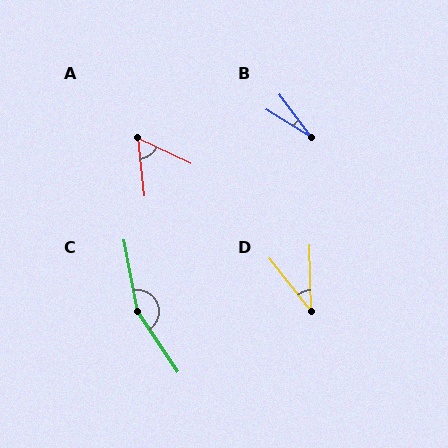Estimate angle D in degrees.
Approximately 37 degrees.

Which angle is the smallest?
B, at approximately 21 degrees.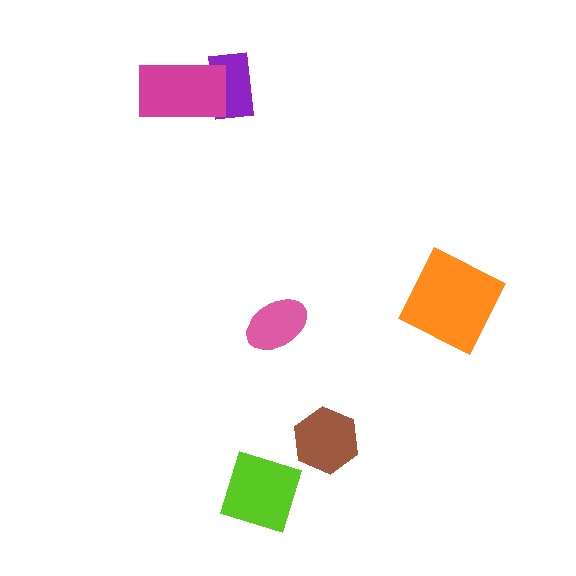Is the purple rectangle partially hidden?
Yes, it is partially covered by another shape.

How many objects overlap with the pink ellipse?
0 objects overlap with the pink ellipse.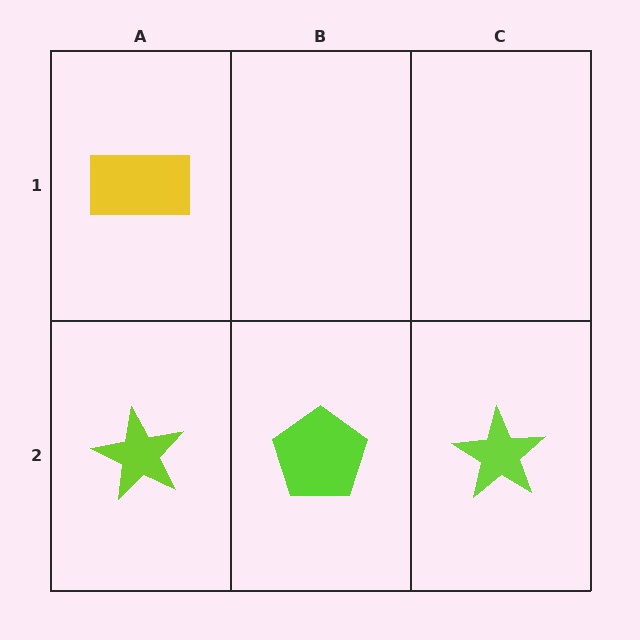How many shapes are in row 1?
1 shape.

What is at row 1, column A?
A yellow rectangle.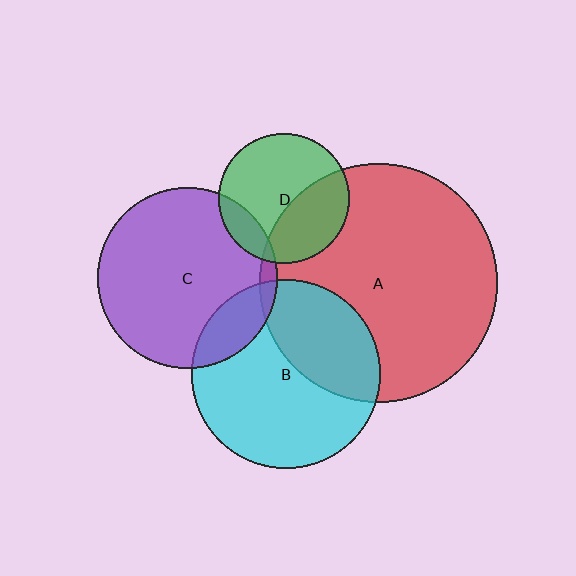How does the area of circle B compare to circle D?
Approximately 2.1 times.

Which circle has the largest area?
Circle A (red).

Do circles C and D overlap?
Yes.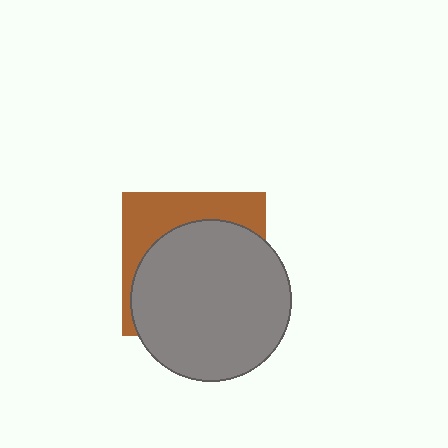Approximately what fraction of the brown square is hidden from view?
Roughly 67% of the brown square is hidden behind the gray circle.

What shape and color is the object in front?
The object in front is a gray circle.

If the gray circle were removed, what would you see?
You would see the complete brown square.